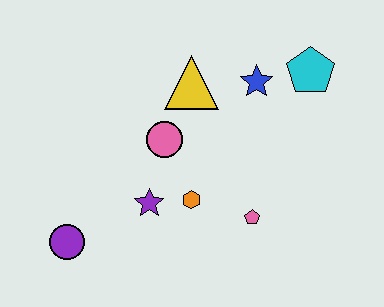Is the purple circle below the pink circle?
Yes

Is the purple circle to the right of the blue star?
No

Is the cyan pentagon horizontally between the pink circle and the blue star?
No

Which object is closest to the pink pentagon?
The orange hexagon is closest to the pink pentagon.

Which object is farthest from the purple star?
The cyan pentagon is farthest from the purple star.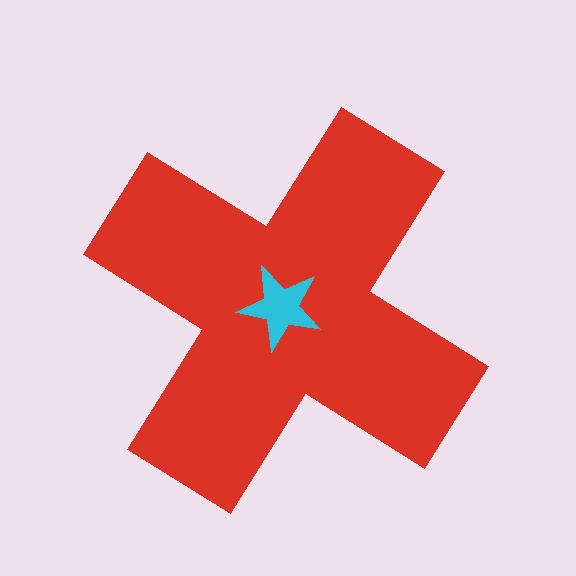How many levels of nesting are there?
2.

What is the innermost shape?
The cyan star.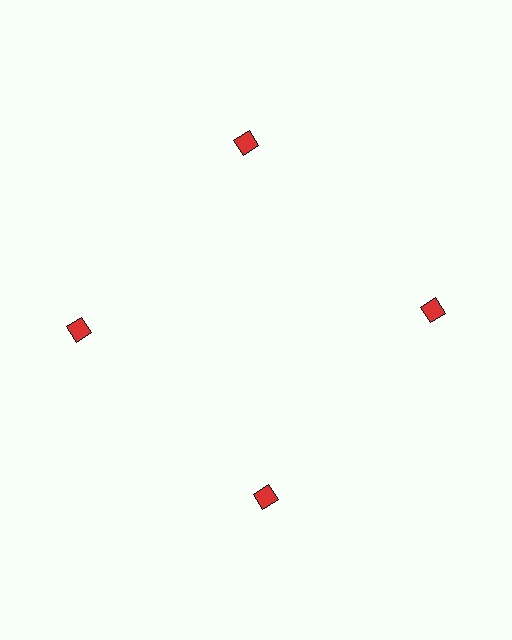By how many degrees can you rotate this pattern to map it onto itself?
The pattern maps onto itself every 90 degrees of rotation.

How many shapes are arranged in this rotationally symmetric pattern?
There are 4 shapes, arranged in 4 groups of 1.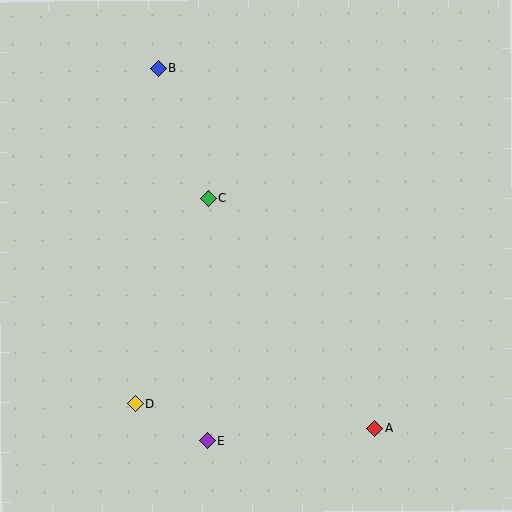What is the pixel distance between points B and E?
The distance between B and E is 377 pixels.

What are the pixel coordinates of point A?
Point A is at (375, 428).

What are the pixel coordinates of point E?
Point E is at (207, 441).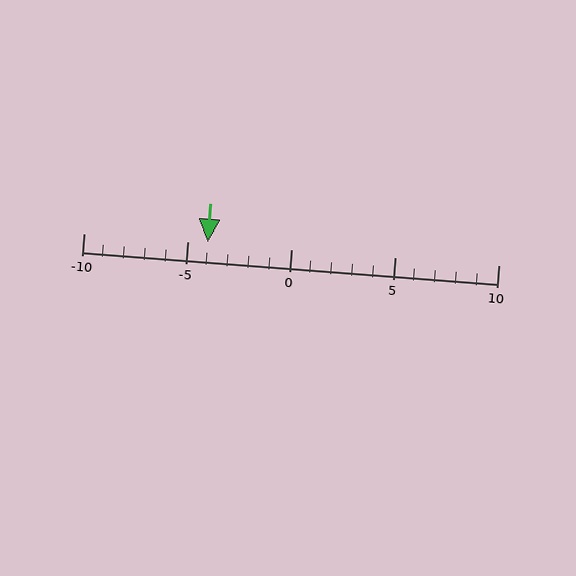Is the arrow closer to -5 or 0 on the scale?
The arrow is closer to -5.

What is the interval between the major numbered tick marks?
The major tick marks are spaced 5 units apart.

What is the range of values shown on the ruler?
The ruler shows values from -10 to 10.